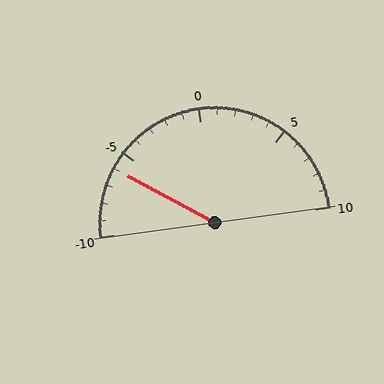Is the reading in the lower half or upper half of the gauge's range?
The reading is in the lower half of the range (-10 to 10).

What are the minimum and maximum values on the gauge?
The gauge ranges from -10 to 10.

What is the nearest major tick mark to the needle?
The nearest major tick mark is -5.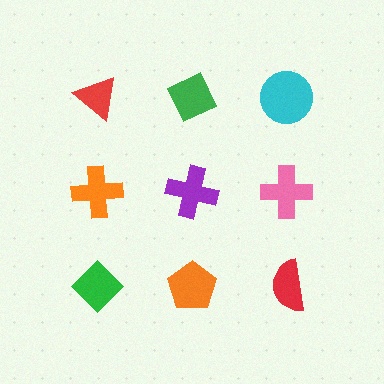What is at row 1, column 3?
A cyan circle.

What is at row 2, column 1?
An orange cross.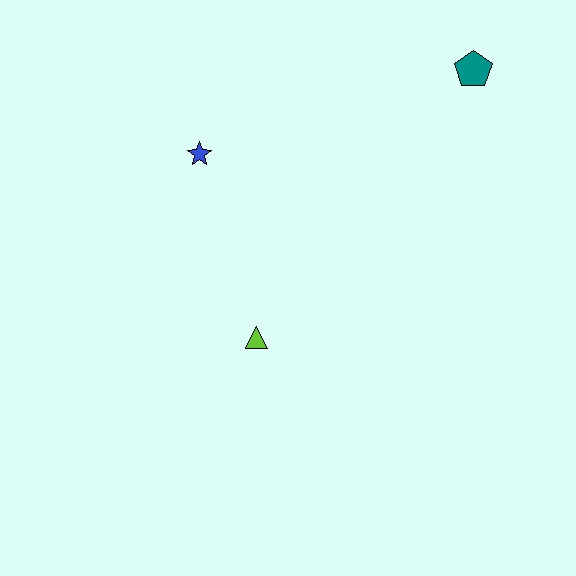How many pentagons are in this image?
There is 1 pentagon.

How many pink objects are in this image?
There are no pink objects.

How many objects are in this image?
There are 3 objects.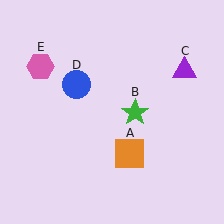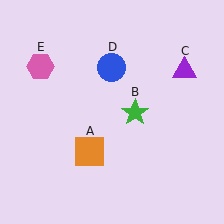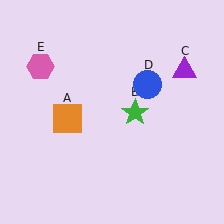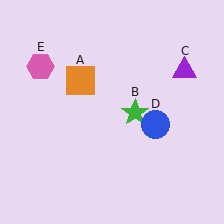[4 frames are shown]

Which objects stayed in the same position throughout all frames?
Green star (object B) and purple triangle (object C) and pink hexagon (object E) remained stationary.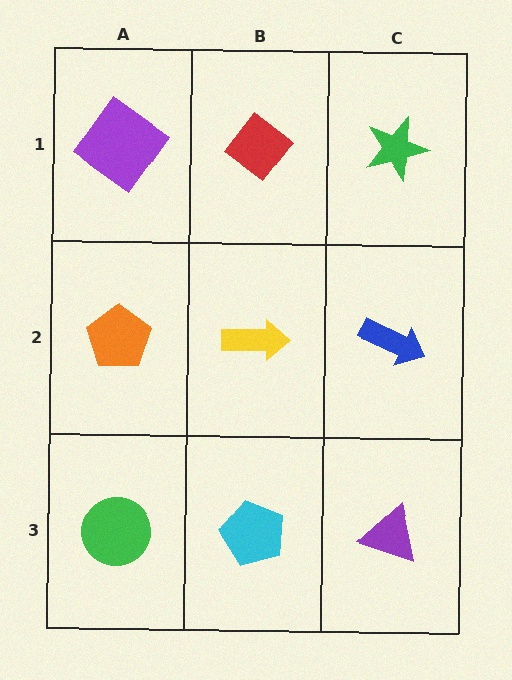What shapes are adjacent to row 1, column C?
A blue arrow (row 2, column C), a red diamond (row 1, column B).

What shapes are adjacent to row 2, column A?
A purple diamond (row 1, column A), a green circle (row 3, column A), a yellow arrow (row 2, column B).